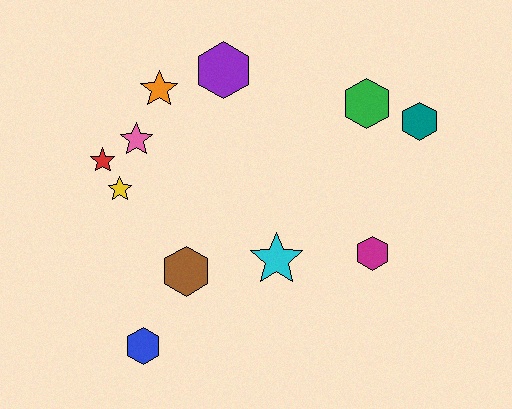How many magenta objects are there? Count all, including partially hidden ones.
There is 1 magenta object.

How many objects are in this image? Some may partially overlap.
There are 11 objects.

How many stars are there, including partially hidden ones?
There are 5 stars.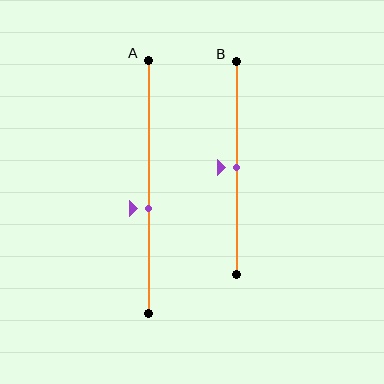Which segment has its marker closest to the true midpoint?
Segment B has its marker closest to the true midpoint.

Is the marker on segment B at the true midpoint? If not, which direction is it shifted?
Yes, the marker on segment B is at the true midpoint.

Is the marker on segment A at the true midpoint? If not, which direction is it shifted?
No, the marker on segment A is shifted downward by about 8% of the segment length.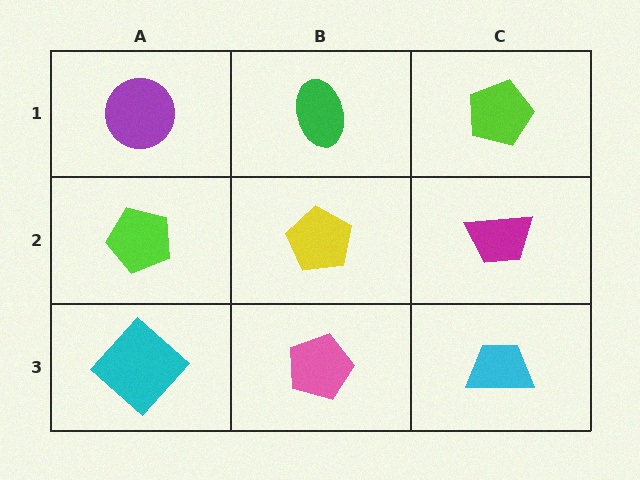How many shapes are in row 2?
3 shapes.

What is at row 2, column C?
A magenta trapezoid.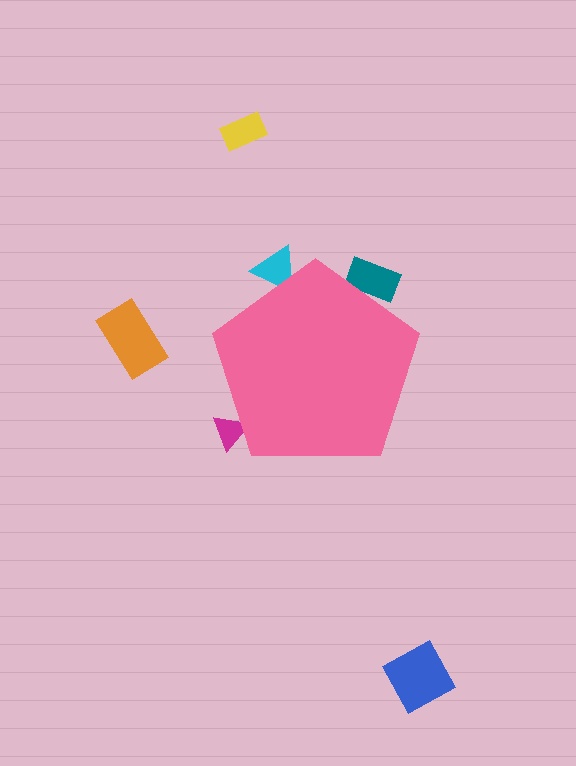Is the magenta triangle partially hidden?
Yes, the magenta triangle is partially hidden behind the pink pentagon.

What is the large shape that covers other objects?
A pink pentagon.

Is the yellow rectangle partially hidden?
No, the yellow rectangle is fully visible.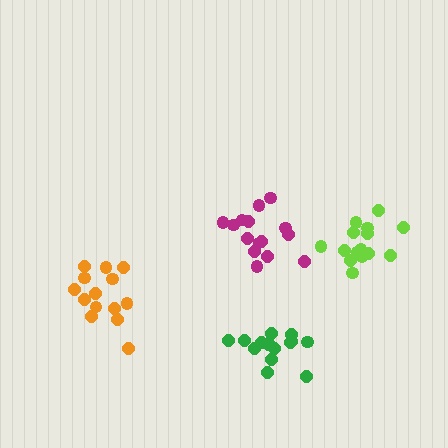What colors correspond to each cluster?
The clusters are colored: magenta, orange, lime, green.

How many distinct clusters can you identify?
There are 4 distinct clusters.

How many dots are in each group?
Group 1: 15 dots, Group 2: 15 dots, Group 3: 15 dots, Group 4: 15 dots (60 total).